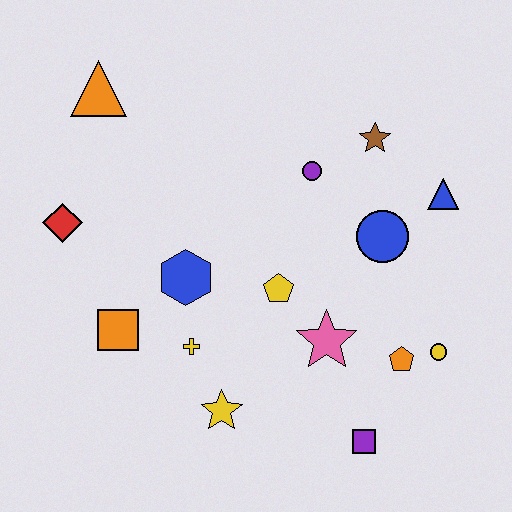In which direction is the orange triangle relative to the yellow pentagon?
The orange triangle is above the yellow pentagon.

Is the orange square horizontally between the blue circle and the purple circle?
No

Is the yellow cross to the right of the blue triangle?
No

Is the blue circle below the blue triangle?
Yes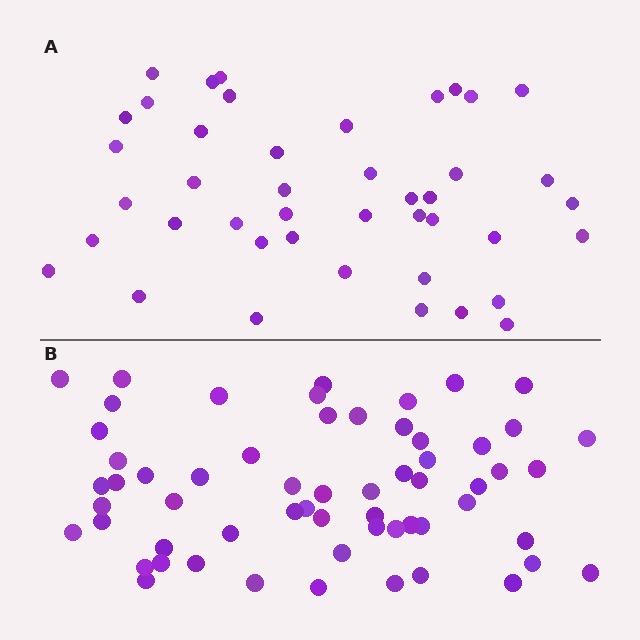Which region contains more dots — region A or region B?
Region B (the bottom region) has more dots.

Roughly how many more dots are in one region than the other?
Region B has approximately 15 more dots than region A.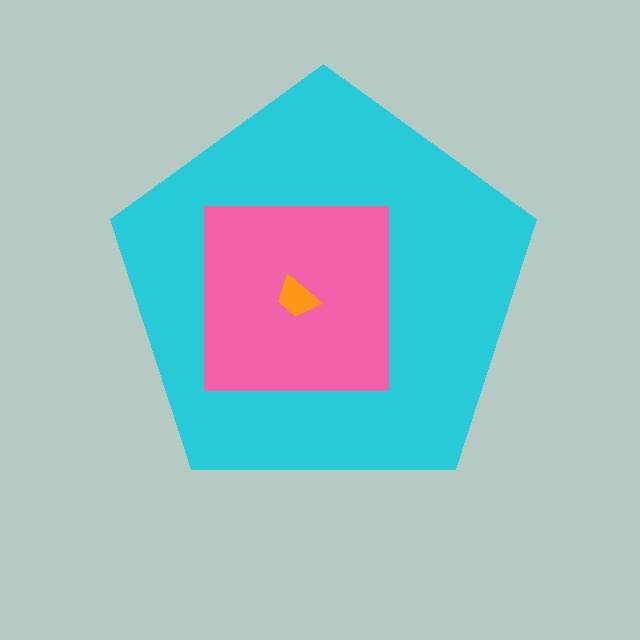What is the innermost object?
The orange trapezoid.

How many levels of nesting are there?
3.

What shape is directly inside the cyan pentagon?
The pink square.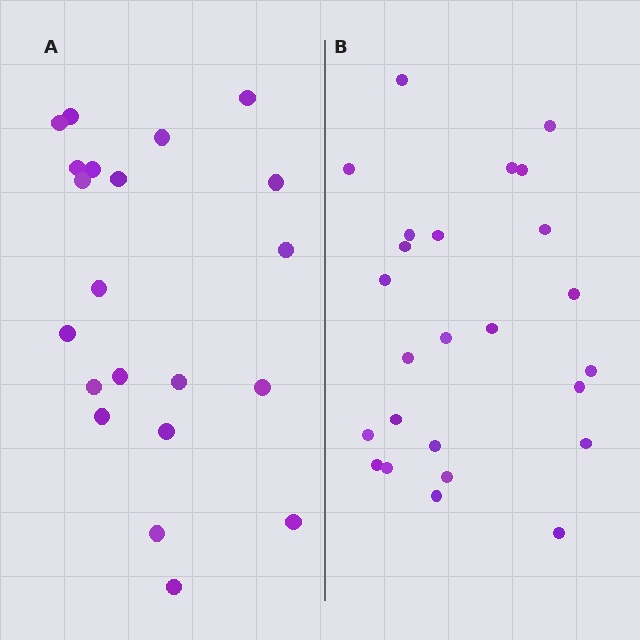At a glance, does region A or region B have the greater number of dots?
Region B (the right region) has more dots.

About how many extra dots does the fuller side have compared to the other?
Region B has about 4 more dots than region A.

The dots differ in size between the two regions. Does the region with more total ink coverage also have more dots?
No. Region A has more total ink coverage because its dots are larger, but region B actually contains more individual dots. Total area can be misleading — the number of items is what matters here.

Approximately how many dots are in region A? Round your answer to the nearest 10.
About 20 dots. (The exact count is 21, which rounds to 20.)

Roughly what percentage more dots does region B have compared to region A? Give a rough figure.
About 20% more.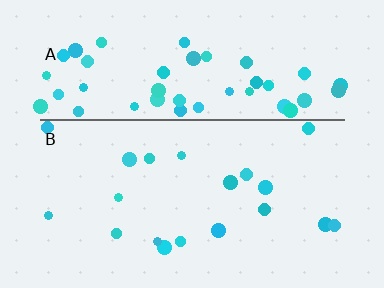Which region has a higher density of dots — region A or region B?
A (the top).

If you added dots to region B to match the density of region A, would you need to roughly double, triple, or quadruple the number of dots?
Approximately triple.